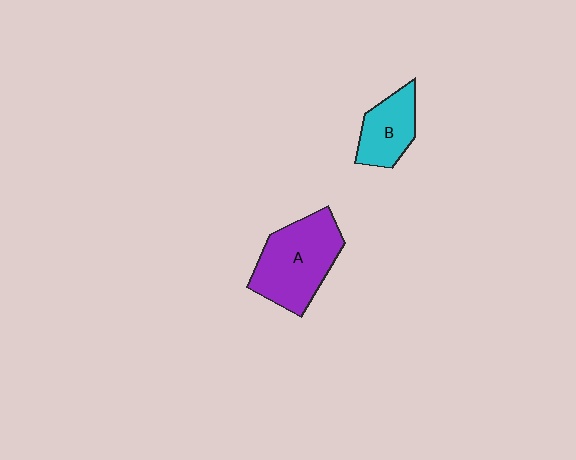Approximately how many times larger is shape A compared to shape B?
Approximately 1.7 times.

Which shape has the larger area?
Shape A (purple).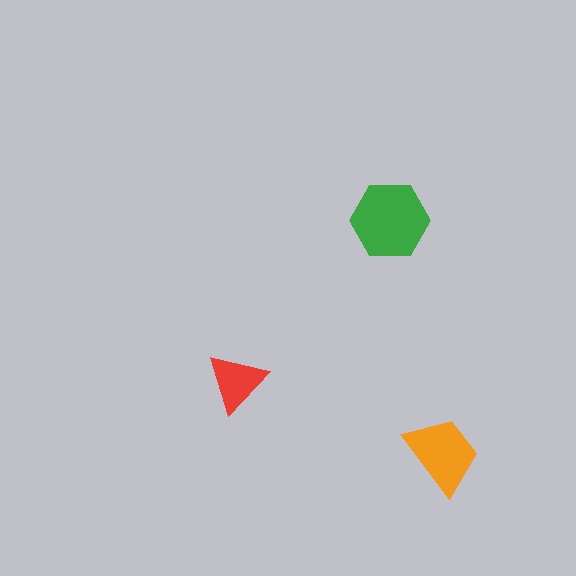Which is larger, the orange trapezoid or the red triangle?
The orange trapezoid.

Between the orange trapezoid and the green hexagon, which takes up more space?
The green hexagon.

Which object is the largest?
The green hexagon.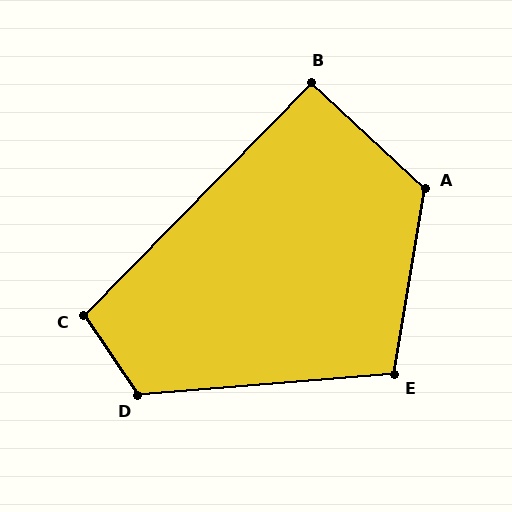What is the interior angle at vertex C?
Approximately 101 degrees (obtuse).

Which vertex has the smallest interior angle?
B, at approximately 91 degrees.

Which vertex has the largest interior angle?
A, at approximately 124 degrees.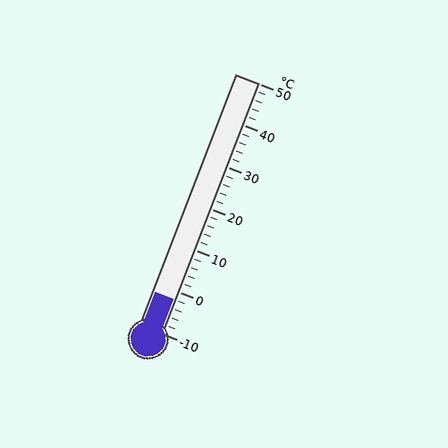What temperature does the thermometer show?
The thermometer shows approximately -2°C.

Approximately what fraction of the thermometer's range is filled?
The thermometer is filled to approximately 15% of its range.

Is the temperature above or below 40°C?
The temperature is below 40°C.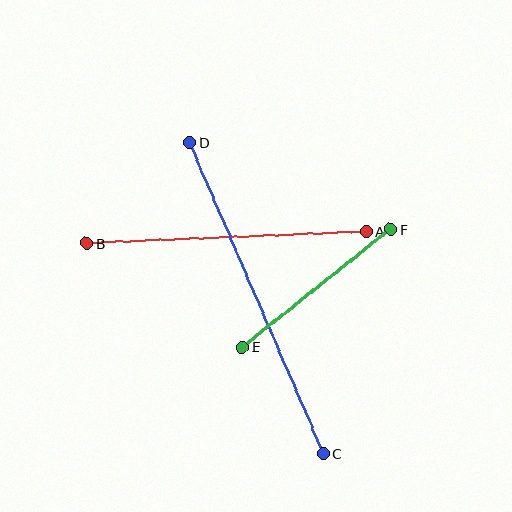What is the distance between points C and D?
The distance is approximately 339 pixels.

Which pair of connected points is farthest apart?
Points C and D are farthest apart.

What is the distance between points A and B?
The distance is approximately 279 pixels.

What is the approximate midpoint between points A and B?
The midpoint is at approximately (226, 238) pixels.